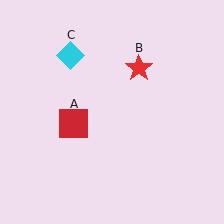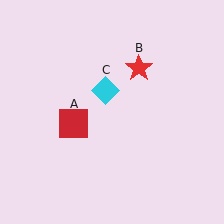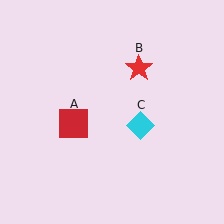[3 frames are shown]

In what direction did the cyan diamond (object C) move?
The cyan diamond (object C) moved down and to the right.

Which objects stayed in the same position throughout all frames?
Red square (object A) and red star (object B) remained stationary.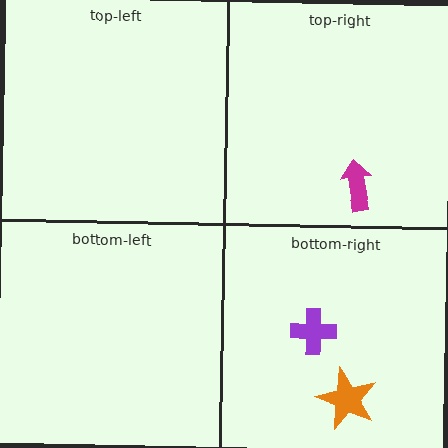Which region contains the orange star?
The bottom-right region.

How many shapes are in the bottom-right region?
2.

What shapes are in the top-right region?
The magenta arrow.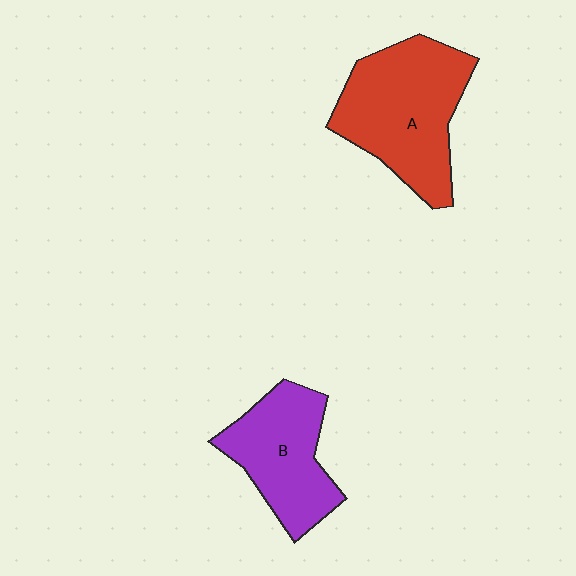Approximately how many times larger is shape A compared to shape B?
Approximately 1.4 times.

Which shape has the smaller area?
Shape B (purple).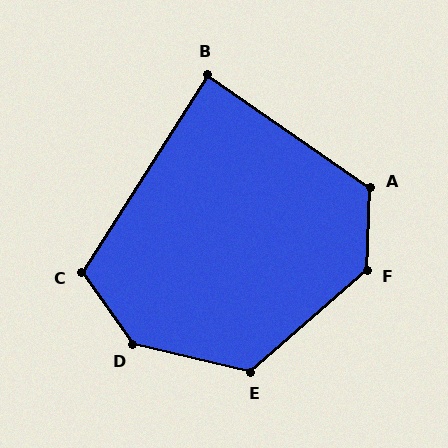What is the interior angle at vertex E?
Approximately 125 degrees (obtuse).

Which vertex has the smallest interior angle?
B, at approximately 88 degrees.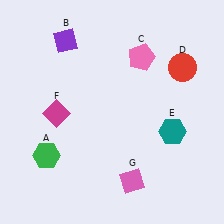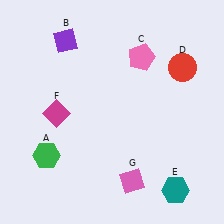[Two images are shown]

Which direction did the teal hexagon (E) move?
The teal hexagon (E) moved down.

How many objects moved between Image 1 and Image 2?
1 object moved between the two images.